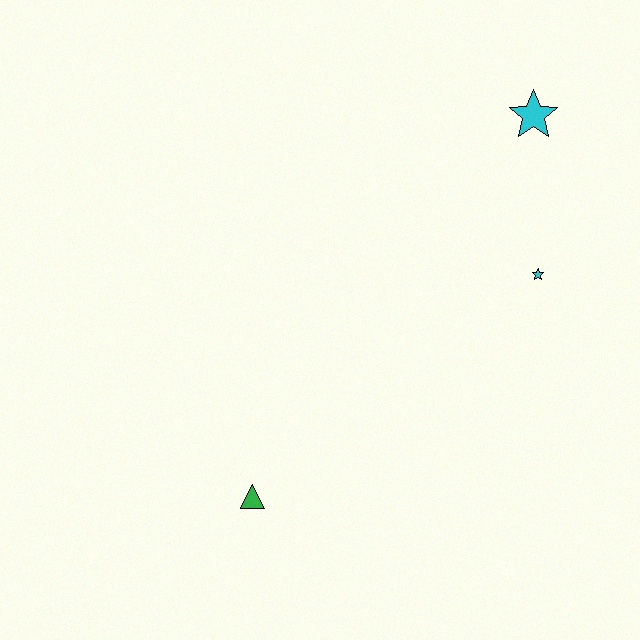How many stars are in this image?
There are 2 stars.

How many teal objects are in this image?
There are no teal objects.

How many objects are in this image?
There are 3 objects.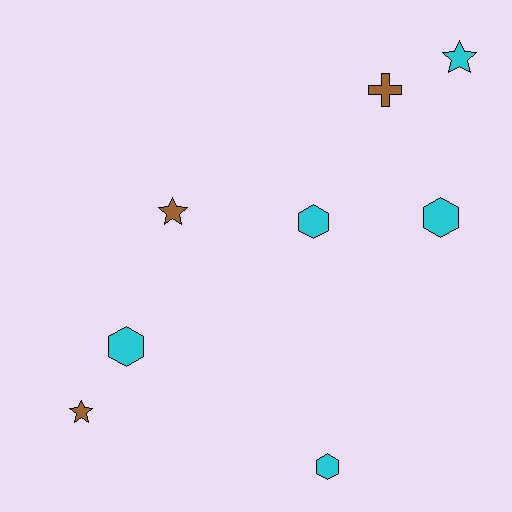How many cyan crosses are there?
There are no cyan crosses.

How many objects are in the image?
There are 8 objects.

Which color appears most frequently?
Cyan, with 5 objects.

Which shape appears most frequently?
Hexagon, with 4 objects.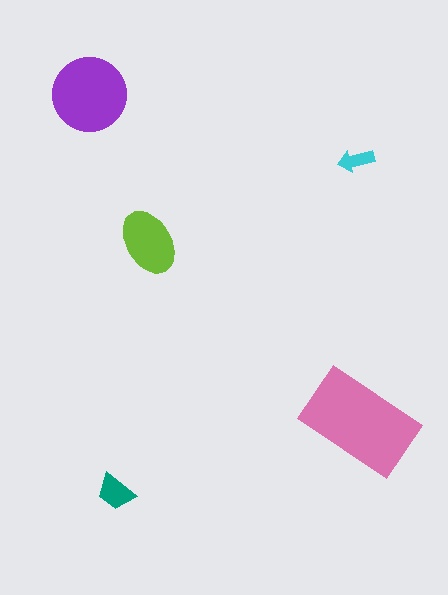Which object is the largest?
The pink rectangle.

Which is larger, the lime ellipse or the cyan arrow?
The lime ellipse.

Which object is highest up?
The purple circle is topmost.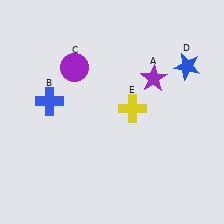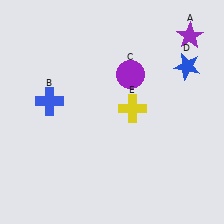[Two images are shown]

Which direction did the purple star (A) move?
The purple star (A) moved up.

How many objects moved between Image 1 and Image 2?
2 objects moved between the two images.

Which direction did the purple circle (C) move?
The purple circle (C) moved right.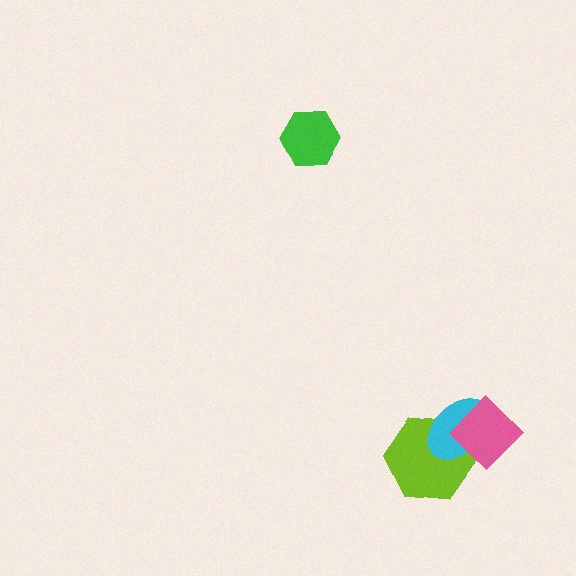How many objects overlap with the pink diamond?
2 objects overlap with the pink diamond.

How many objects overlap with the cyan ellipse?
2 objects overlap with the cyan ellipse.